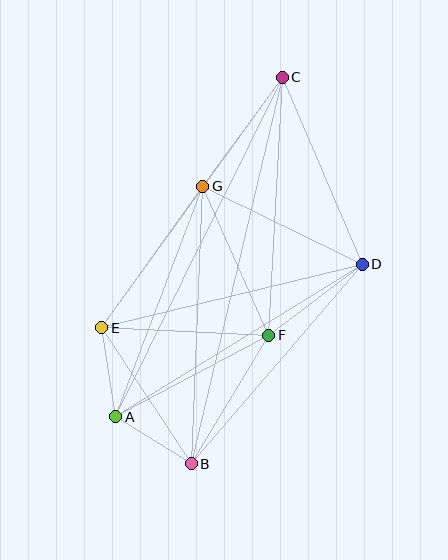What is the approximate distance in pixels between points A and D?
The distance between A and D is approximately 290 pixels.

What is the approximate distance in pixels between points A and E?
The distance between A and E is approximately 90 pixels.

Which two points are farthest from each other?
Points B and C are farthest from each other.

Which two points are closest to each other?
Points A and B are closest to each other.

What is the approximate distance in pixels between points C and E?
The distance between C and E is approximately 309 pixels.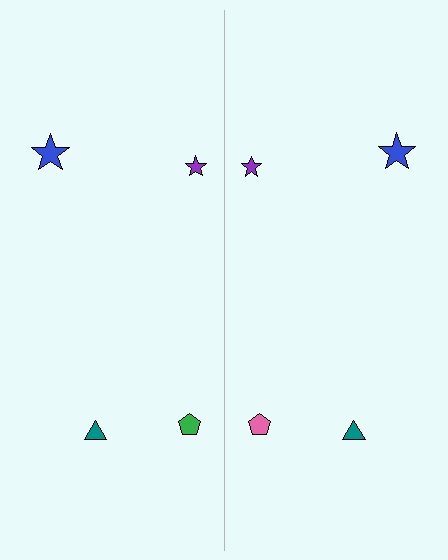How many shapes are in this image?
There are 8 shapes in this image.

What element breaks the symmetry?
The pink pentagon on the right side breaks the symmetry — its mirror counterpart is green.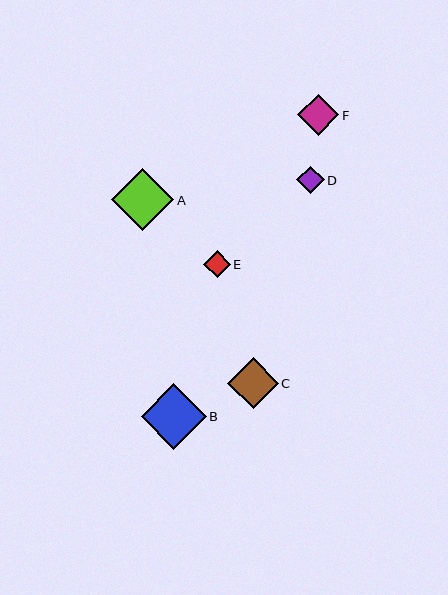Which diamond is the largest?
Diamond B is the largest with a size of approximately 65 pixels.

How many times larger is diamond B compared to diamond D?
Diamond B is approximately 2.4 times the size of diamond D.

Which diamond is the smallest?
Diamond E is the smallest with a size of approximately 26 pixels.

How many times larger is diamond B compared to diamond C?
Diamond B is approximately 1.3 times the size of diamond C.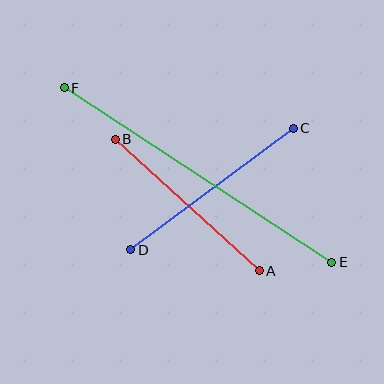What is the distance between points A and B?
The distance is approximately 195 pixels.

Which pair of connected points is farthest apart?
Points E and F are farthest apart.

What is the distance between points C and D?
The distance is approximately 203 pixels.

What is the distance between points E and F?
The distance is approximately 319 pixels.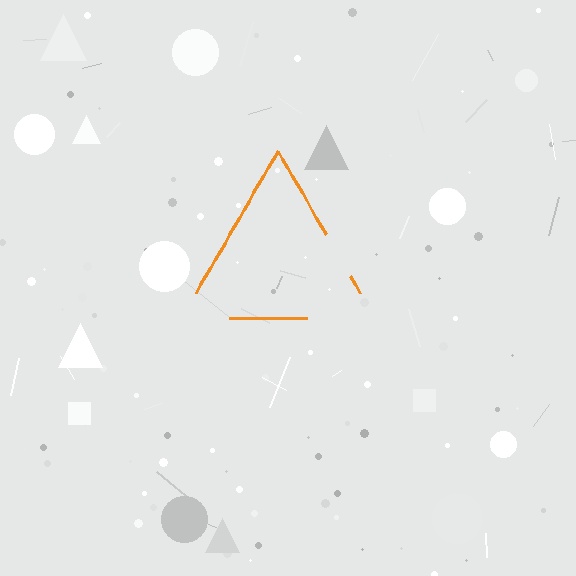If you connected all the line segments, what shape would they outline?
They would outline a triangle.